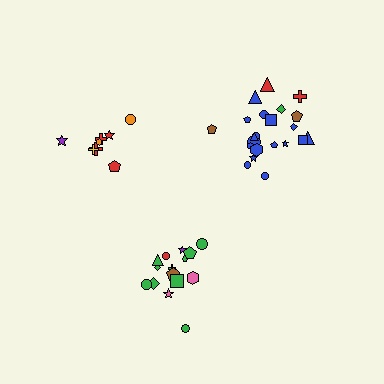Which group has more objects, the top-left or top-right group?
The top-right group.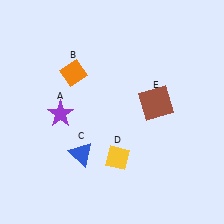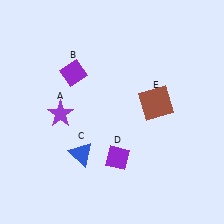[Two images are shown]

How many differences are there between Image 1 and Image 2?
There are 2 differences between the two images.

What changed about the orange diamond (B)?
In Image 1, B is orange. In Image 2, it changed to purple.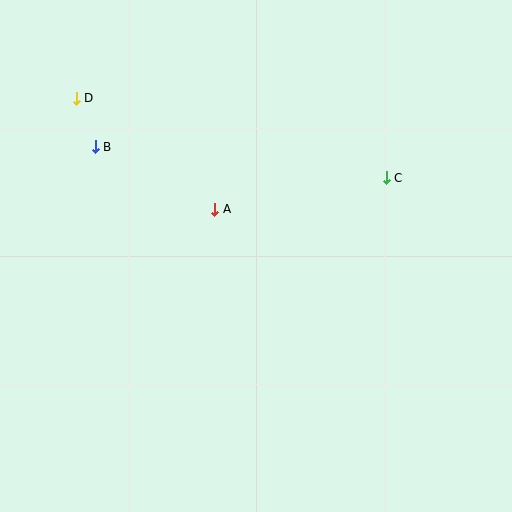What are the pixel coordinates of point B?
Point B is at (95, 147).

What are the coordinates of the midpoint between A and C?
The midpoint between A and C is at (301, 194).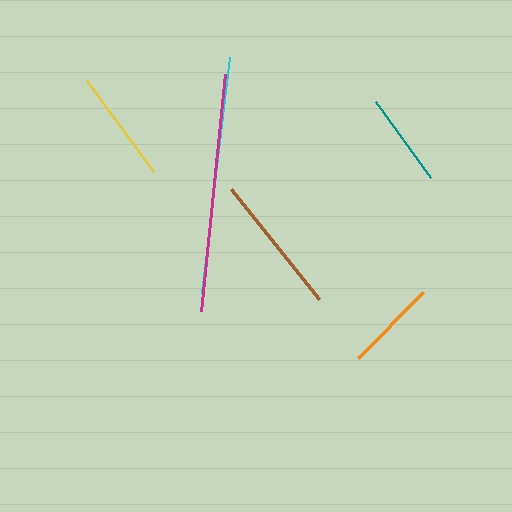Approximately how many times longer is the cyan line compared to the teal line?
The cyan line is approximately 2.5 times the length of the teal line.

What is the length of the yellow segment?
The yellow segment is approximately 113 pixels long.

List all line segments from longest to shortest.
From longest to shortest: cyan, magenta, brown, yellow, teal, orange.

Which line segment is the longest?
The cyan line is the longest at approximately 238 pixels.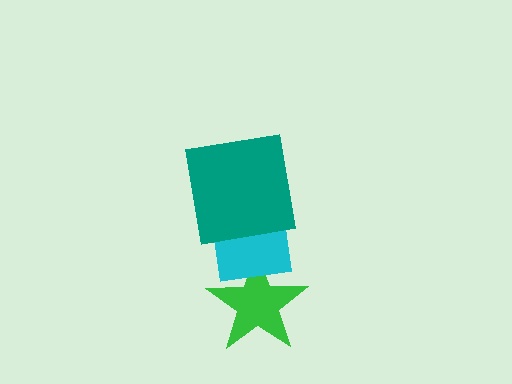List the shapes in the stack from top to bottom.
From top to bottom: the teal square, the cyan square, the green star.